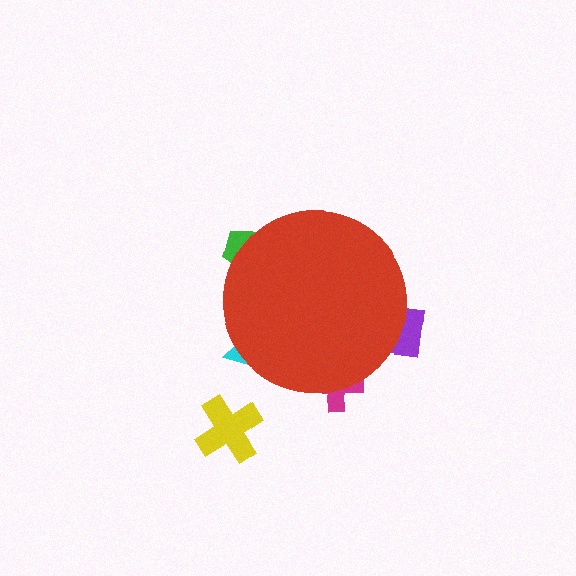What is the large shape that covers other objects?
A red circle.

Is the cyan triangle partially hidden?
Yes, the cyan triangle is partially hidden behind the red circle.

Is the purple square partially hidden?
Yes, the purple square is partially hidden behind the red circle.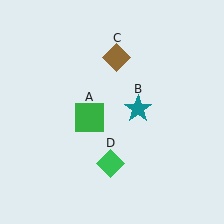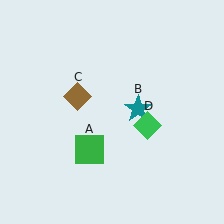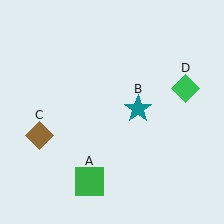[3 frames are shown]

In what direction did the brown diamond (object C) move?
The brown diamond (object C) moved down and to the left.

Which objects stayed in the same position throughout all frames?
Teal star (object B) remained stationary.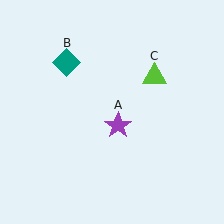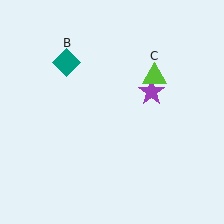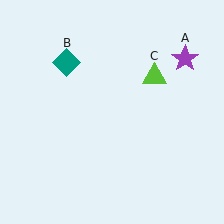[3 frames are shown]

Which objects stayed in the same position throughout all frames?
Teal diamond (object B) and lime triangle (object C) remained stationary.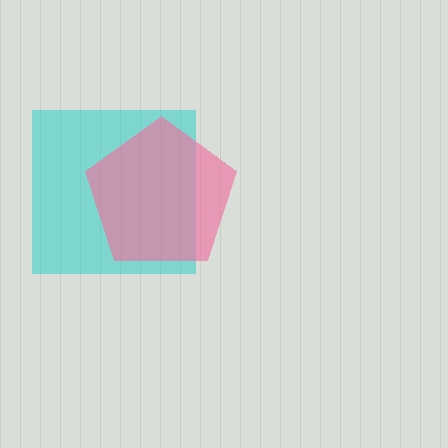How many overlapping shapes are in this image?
There are 2 overlapping shapes in the image.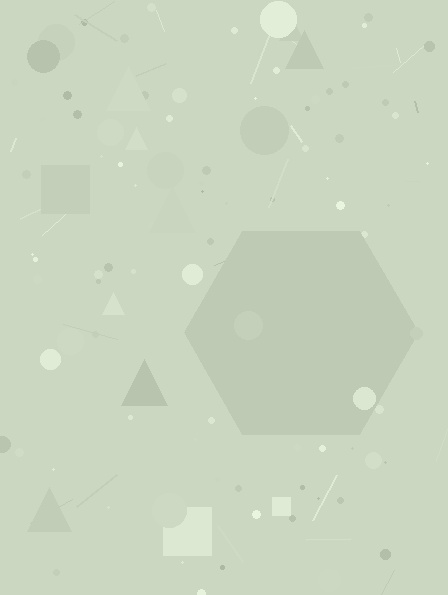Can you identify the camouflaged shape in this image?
The camouflaged shape is a hexagon.